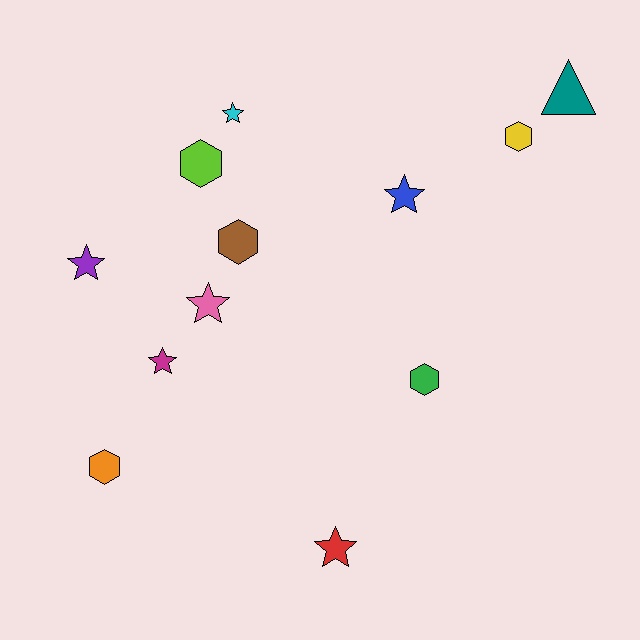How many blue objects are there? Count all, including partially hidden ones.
There is 1 blue object.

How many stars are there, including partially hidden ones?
There are 6 stars.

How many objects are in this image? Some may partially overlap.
There are 12 objects.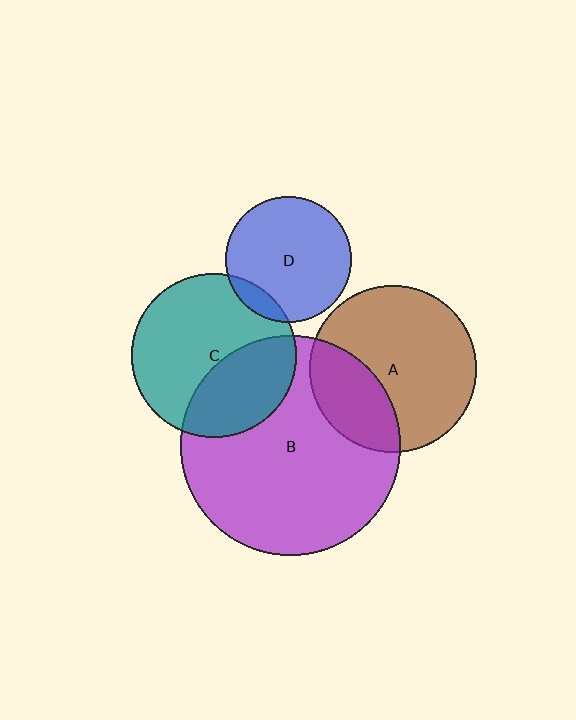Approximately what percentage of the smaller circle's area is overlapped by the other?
Approximately 30%.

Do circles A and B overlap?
Yes.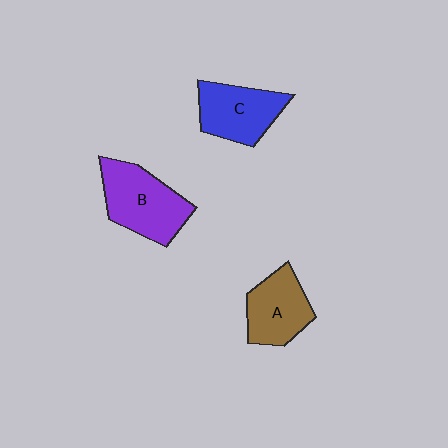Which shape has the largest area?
Shape B (purple).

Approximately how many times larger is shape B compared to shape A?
Approximately 1.3 times.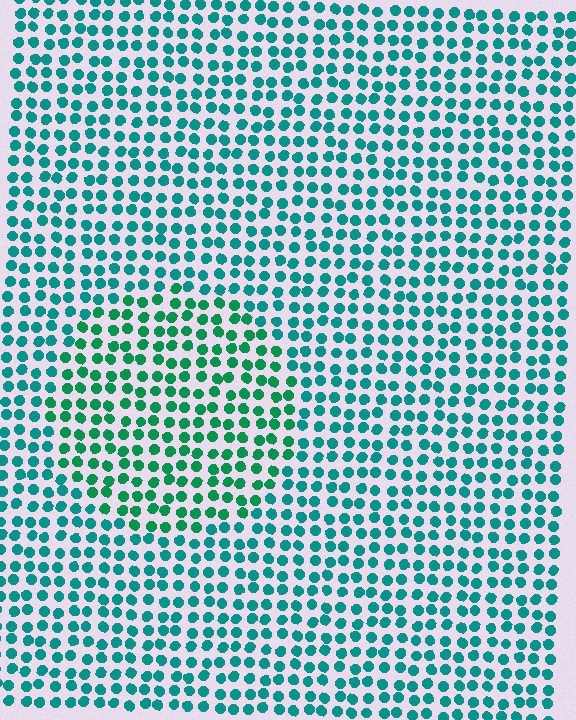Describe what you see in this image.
The image is filled with small teal elements in a uniform arrangement. A circle-shaped region is visible where the elements are tinted to a slightly different hue, forming a subtle color boundary.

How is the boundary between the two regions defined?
The boundary is defined purely by a slight shift in hue (about 27 degrees). Spacing, size, and orientation are identical on both sides.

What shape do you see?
I see a circle.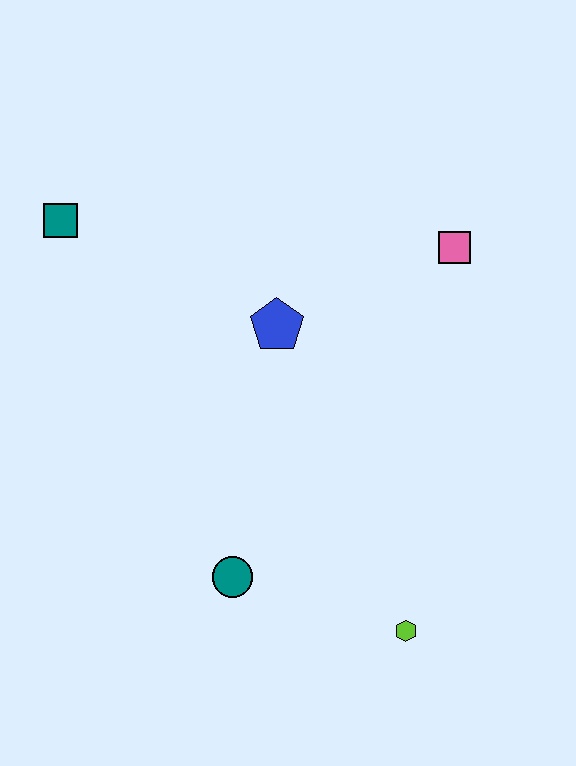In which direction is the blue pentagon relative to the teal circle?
The blue pentagon is above the teal circle.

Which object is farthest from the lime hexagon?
The teal square is farthest from the lime hexagon.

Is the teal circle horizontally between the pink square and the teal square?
Yes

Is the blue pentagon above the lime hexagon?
Yes